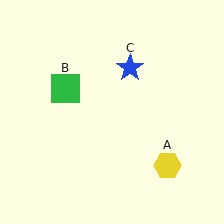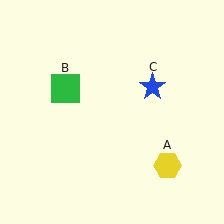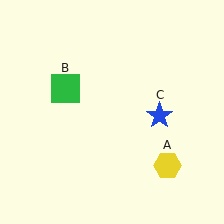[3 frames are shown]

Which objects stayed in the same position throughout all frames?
Yellow hexagon (object A) and green square (object B) remained stationary.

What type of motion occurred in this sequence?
The blue star (object C) rotated clockwise around the center of the scene.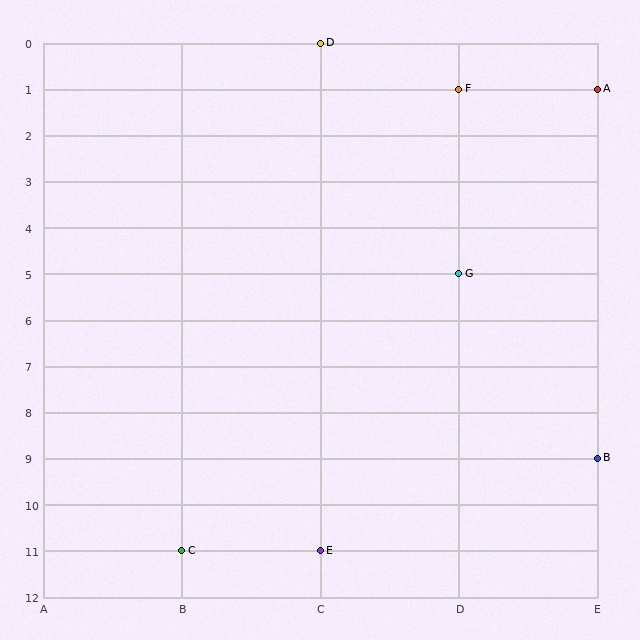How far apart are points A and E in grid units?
Points A and E are 2 columns and 10 rows apart (about 10.2 grid units diagonally).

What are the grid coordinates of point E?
Point E is at grid coordinates (C, 11).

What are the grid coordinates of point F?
Point F is at grid coordinates (D, 1).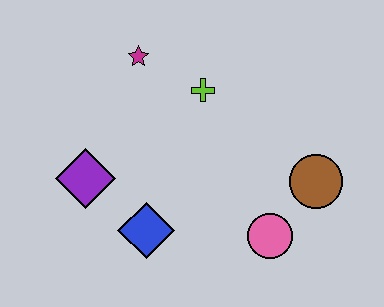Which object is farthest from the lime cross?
The pink circle is farthest from the lime cross.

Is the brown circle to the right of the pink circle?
Yes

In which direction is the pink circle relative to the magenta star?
The pink circle is below the magenta star.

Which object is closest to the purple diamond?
The blue diamond is closest to the purple diamond.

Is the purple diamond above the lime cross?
No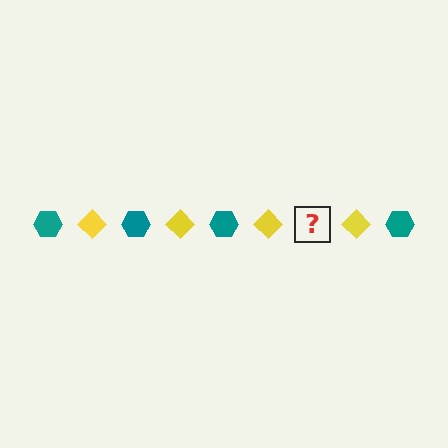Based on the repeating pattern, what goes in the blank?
The blank should be a teal hexagon.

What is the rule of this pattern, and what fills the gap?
The rule is that the pattern alternates between teal hexagon and yellow diamond. The gap should be filled with a teal hexagon.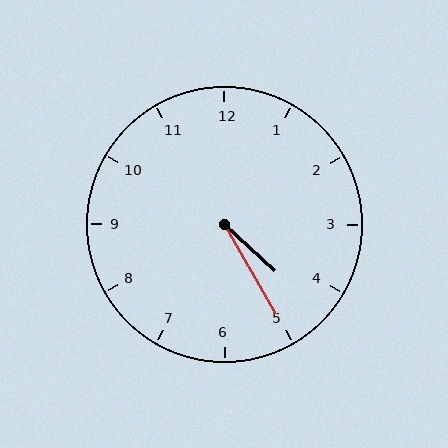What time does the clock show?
4:25.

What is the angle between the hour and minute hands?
Approximately 18 degrees.